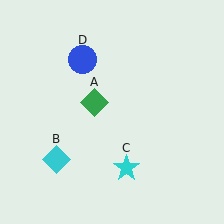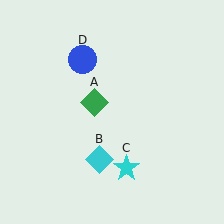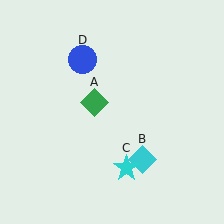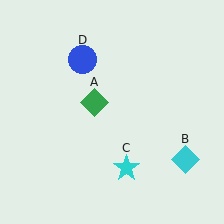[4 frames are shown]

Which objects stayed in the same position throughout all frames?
Green diamond (object A) and cyan star (object C) and blue circle (object D) remained stationary.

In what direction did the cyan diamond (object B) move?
The cyan diamond (object B) moved right.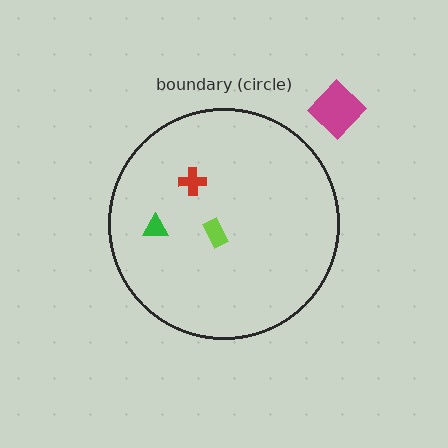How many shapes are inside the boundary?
3 inside, 1 outside.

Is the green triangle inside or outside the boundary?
Inside.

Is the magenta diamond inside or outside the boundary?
Outside.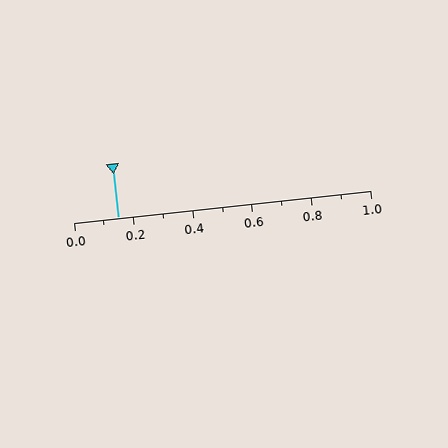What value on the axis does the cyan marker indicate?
The marker indicates approximately 0.15.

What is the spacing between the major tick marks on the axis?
The major ticks are spaced 0.2 apart.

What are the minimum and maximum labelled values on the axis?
The axis runs from 0.0 to 1.0.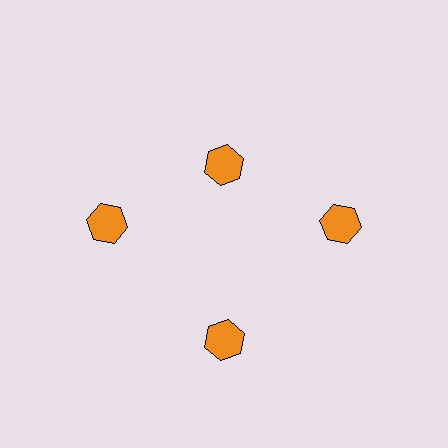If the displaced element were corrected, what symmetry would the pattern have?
It would have 4-fold rotational symmetry — the pattern would map onto itself every 90 degrees.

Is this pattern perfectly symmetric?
No. The 4 orange hexagons are arranged in a ring, but one element near the 12 o'clock position is pulled inward toward the center, breaking the 4-fold rotational symmetry.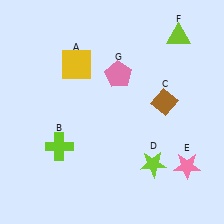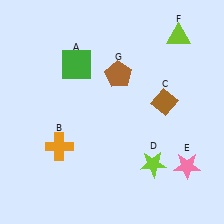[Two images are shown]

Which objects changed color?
A changed from yellow to green. B changed from lime to orange. G changed from pink to brown.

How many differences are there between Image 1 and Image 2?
There are 3 differences between the two images.